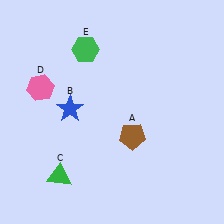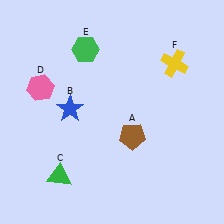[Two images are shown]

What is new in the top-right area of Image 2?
A yellow cross (F) was added in the top-right area of Image 2.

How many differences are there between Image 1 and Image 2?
There is 1 difference between the two images.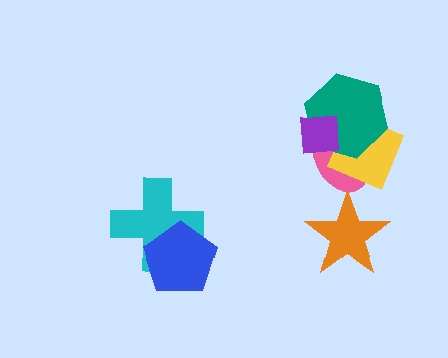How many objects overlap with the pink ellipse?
3 objects overlap with the pink ellipse.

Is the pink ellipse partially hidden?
Yes, it is partially covered by another shape.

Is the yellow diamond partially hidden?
Yes, it is partially covered by another shape.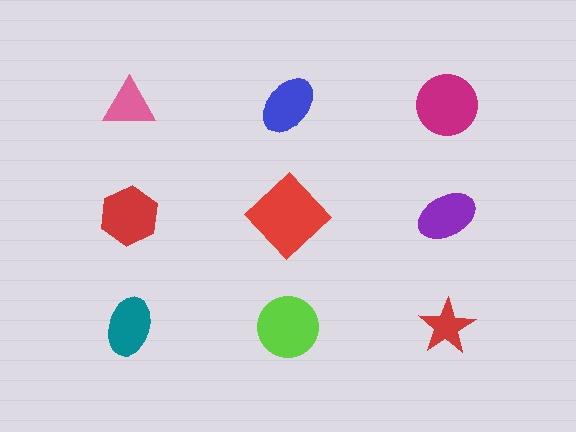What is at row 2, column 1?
A red hexagon.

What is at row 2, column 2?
A red diamond.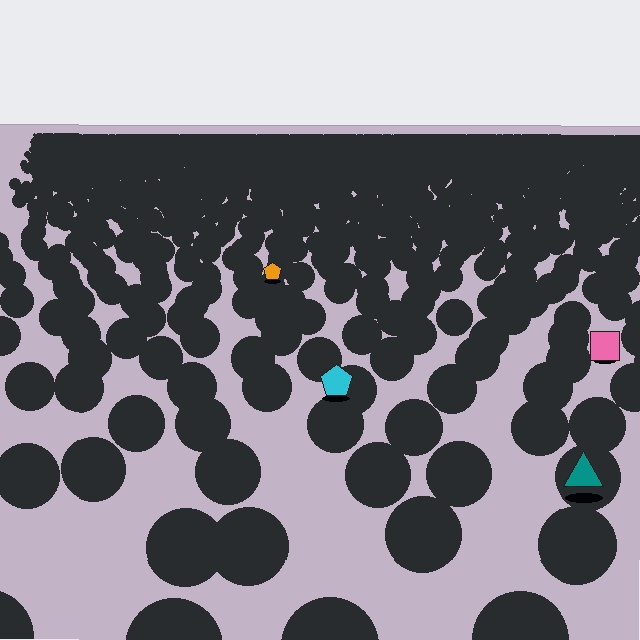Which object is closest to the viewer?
The teal triangle is closest. The texture marks near it are larger and more spread out.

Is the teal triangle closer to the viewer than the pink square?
Yes. The teal triangle is closer — you can tell from the texture gradient: the ground texture is coarser near it.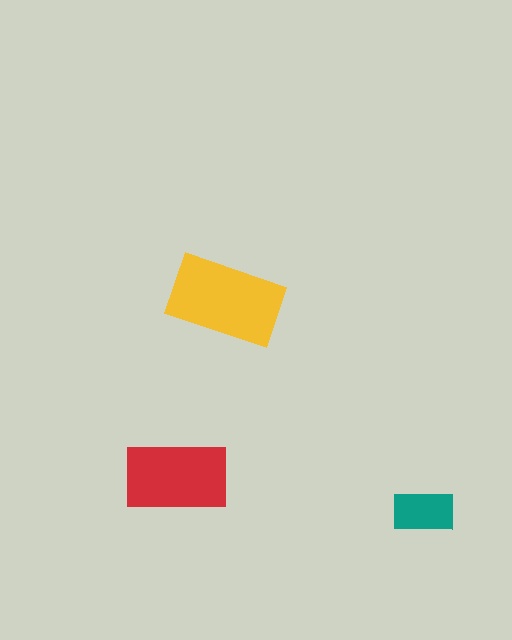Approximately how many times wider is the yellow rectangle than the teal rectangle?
About 2 times wider.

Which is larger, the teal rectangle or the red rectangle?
The red one.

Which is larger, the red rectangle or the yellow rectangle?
The yellow one.